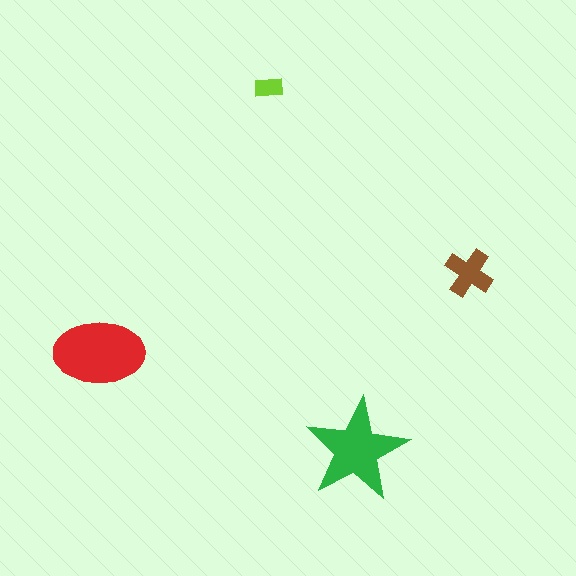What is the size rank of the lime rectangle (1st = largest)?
4th.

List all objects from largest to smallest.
The red ellipse, the green star, the brown cross, the lime rectangle.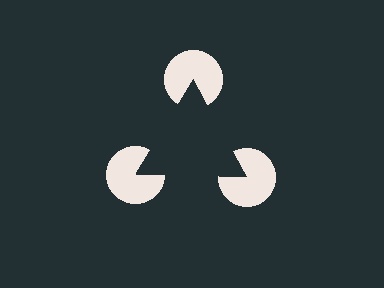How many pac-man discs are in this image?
There are 3 — one at each vertex of the illusory triangle.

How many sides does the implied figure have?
3 sides.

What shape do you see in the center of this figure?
An illusory triangle — its edges are inferred from the aligned wedge cuts in the pac-man discs, not physically drawn.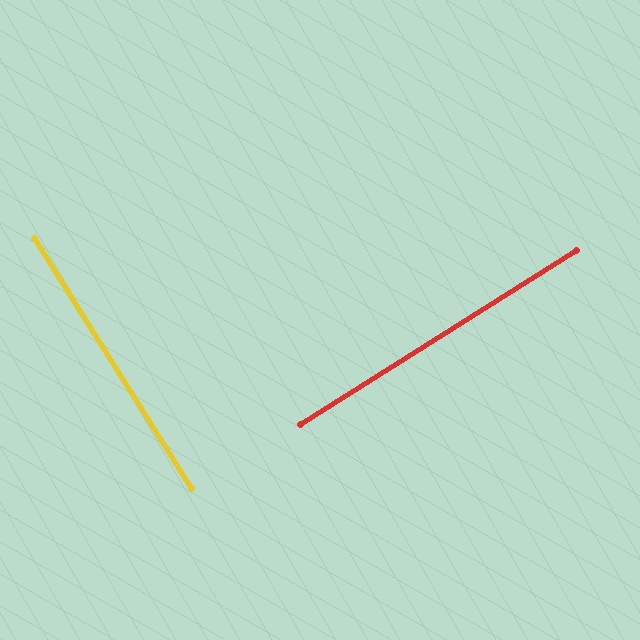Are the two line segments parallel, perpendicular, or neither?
Perpendicular — they meet at approximately 90°.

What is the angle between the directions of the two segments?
Approximately 90 degrees.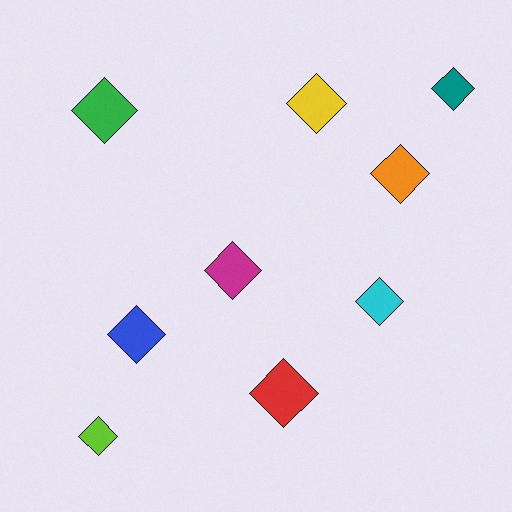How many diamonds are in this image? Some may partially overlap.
There are 9 diamonds.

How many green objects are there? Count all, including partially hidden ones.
There is 1 green object.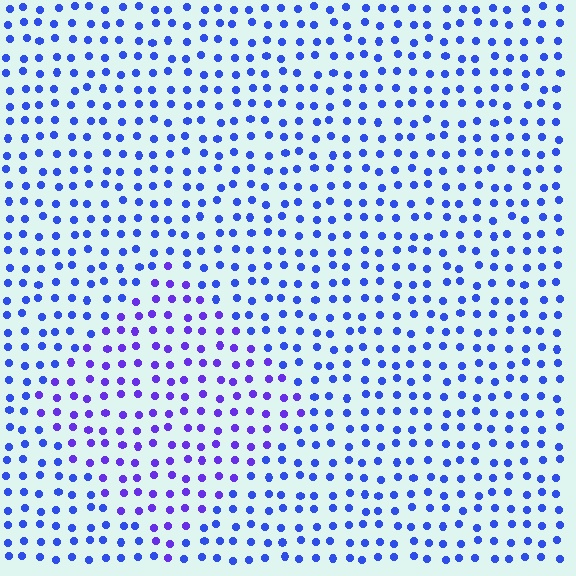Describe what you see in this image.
The image is filled with small blue elements in a uniform arrangement. A diamond-shaped region is visible where the elements are tinted to a slightly different hue, forming a subtle color boundary.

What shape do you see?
I see a diamond.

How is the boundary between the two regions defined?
The boundary is defined purely by a slight shift in hue (about 28 degrees). Spacing, size, and orientation are identical on both sides.